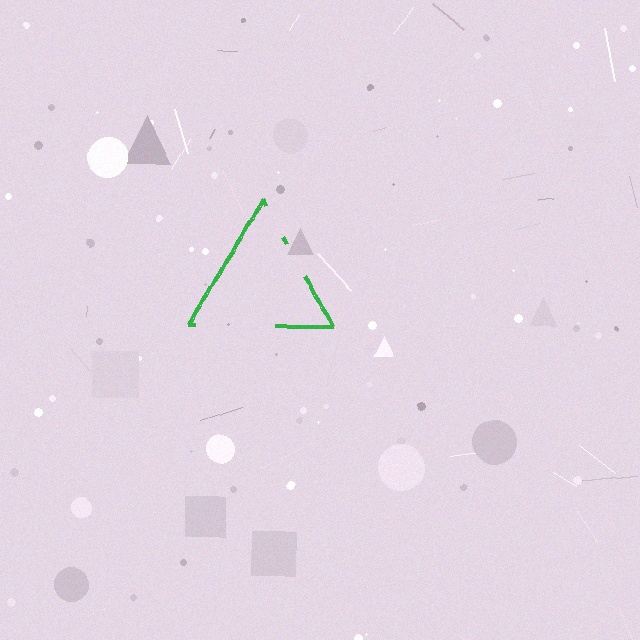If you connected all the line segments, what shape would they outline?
They would outline a triangle.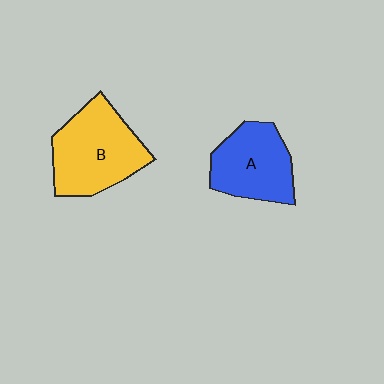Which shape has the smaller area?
Shape A (blue).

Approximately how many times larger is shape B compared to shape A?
Approximately 1.2 times.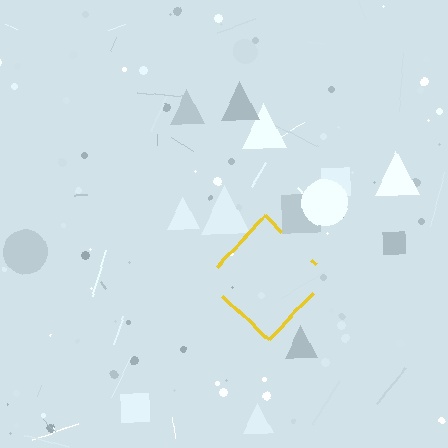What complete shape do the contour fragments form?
The contour fragments form a diamond.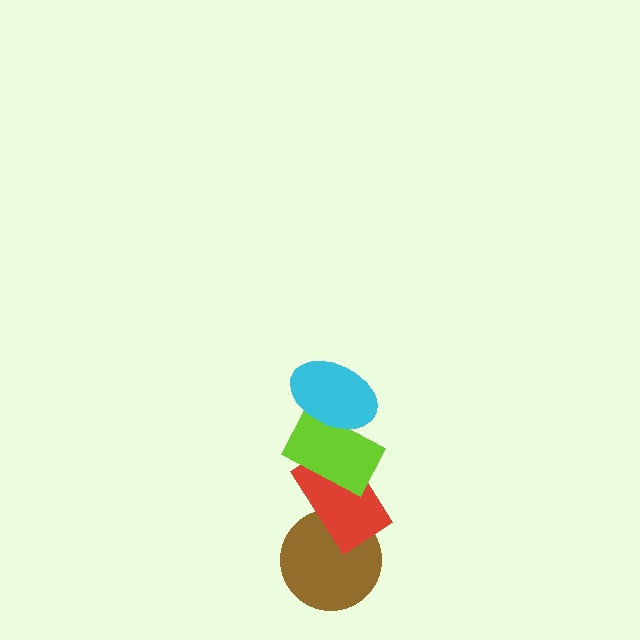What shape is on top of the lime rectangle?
The cyan ellipse is on top of the lime rectangle.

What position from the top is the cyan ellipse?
The cyan ellipse is 1st from the top.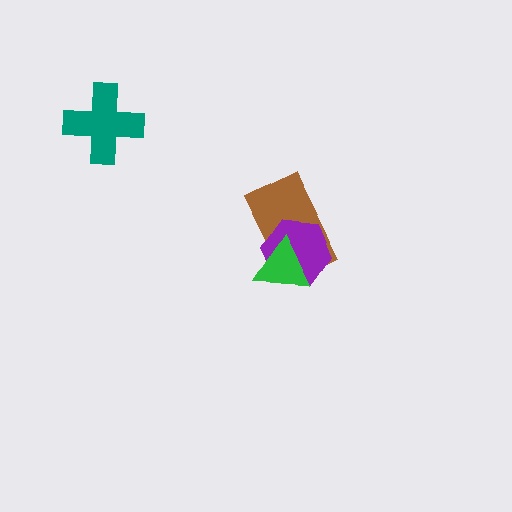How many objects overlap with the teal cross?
0 objects overlap with the teal cross.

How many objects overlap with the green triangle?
2 objects overlap with the green triangle.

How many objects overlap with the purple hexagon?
2 objects overlap with the purple hexagon.